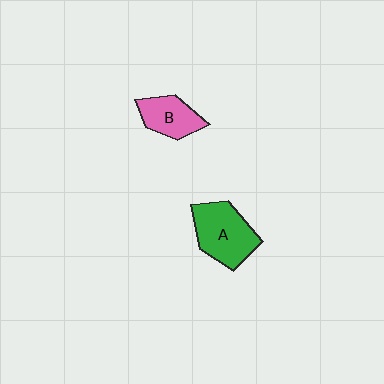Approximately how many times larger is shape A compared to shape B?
Approximately 1.5 times.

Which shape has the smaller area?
Shape B (pink).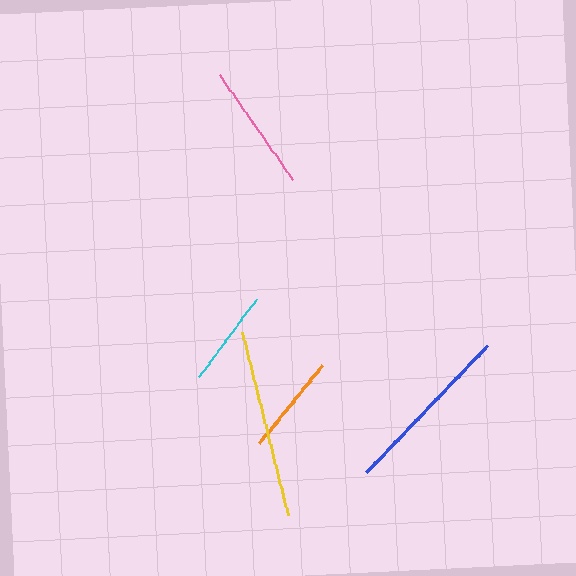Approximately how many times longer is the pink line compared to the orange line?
The pink line is approximately 1.3 times the length of the orange line.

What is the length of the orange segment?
The orange segment is approximately 100 pixels long.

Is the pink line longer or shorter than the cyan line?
The pink line is longer than the cyan line.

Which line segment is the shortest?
The cyan line is the shortest at approximately 97 pixels.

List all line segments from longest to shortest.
From longest to shortest: yellow, blue, pink, orange, cyan.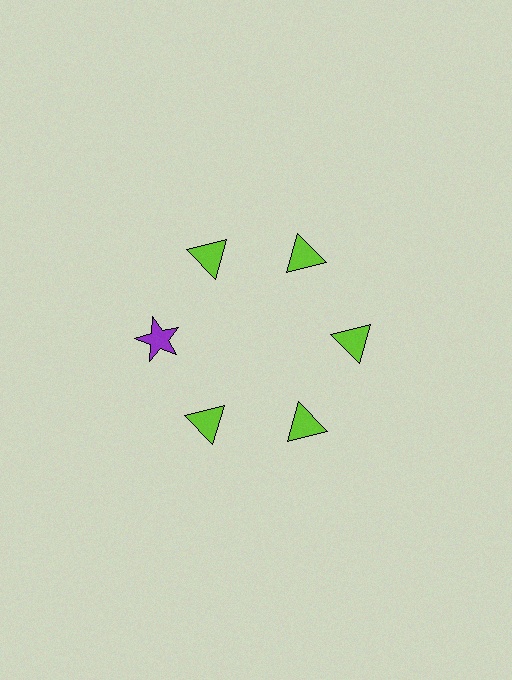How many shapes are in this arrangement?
There are 6 shapes arranged in a ring pattern.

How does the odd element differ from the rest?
It differs in both color (purple instead of lime) and shape (star instead of triangle).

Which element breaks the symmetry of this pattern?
The purple star at roughly the 9 o'clock position breaks the symmetry. All other shapes are lime triangles.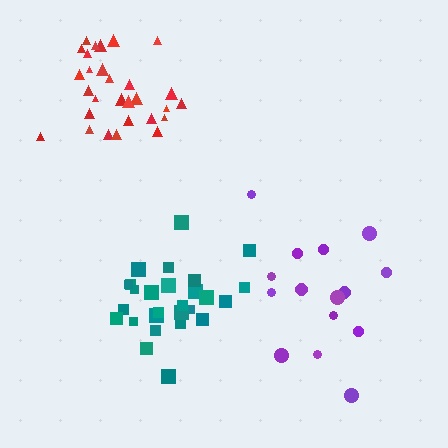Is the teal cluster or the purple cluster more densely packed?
Teal.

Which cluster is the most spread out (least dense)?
Purple.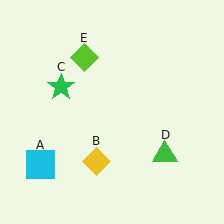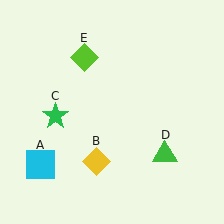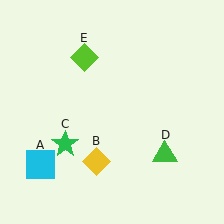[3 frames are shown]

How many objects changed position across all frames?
1 object changed position: green star (object C).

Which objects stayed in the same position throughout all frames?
Cyan square (object A) and yellow diamond (object B) and green triangle (object D) and lime diamond (object E) remained stationary.